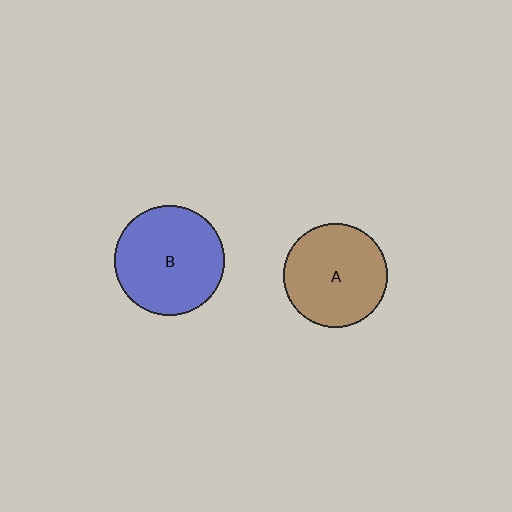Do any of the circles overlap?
No, none of the circles overlap.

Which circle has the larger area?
Circle B (blue).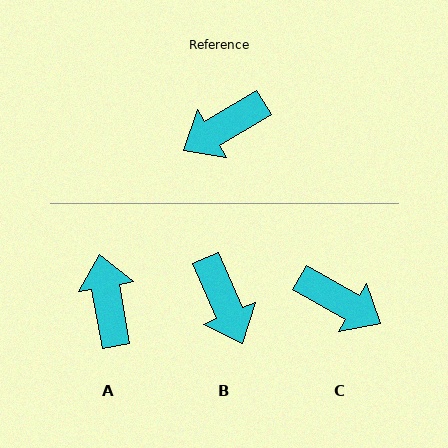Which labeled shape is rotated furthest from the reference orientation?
C, about 119 degrees away.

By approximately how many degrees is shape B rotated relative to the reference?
Approximately 82 degrees counter-clockwise.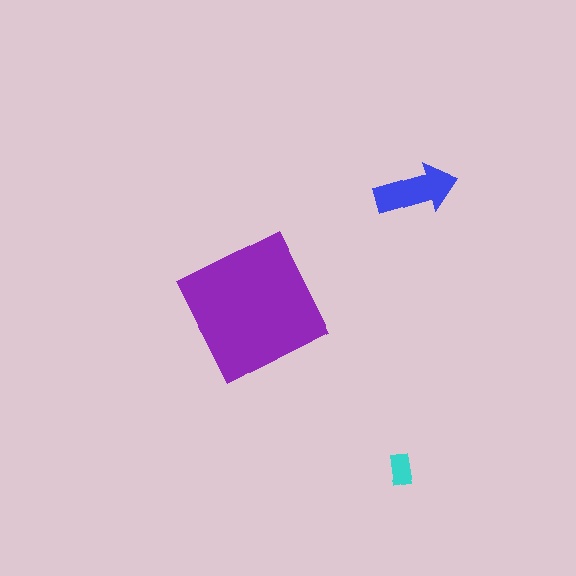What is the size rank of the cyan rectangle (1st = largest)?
3rd.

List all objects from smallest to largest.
The cyan rectangle, the blue arrow, the purple square.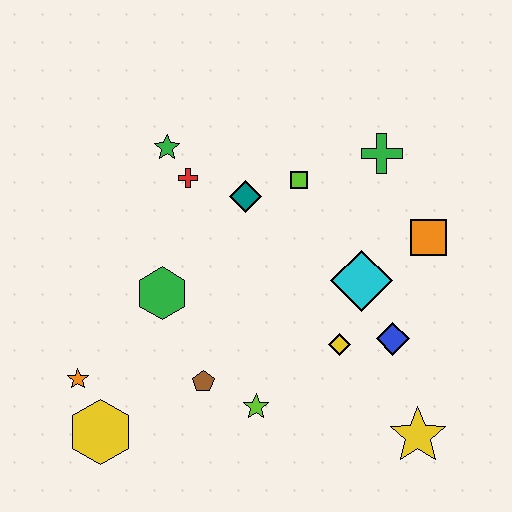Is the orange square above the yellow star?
Yes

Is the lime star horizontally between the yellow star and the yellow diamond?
No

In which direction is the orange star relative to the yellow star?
The orange star is to the left of the yellow star.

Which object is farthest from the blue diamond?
The orange star is farthest from the blue diamond.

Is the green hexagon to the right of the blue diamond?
No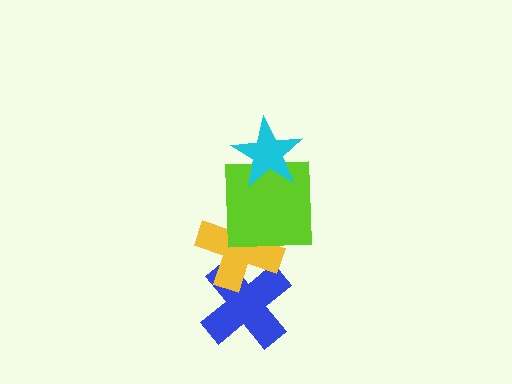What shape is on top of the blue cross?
The yellow cross is on top of the blue cross.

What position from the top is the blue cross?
The blue cross is 4th from the top.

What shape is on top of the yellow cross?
The lime square is on top of the yellow cross.